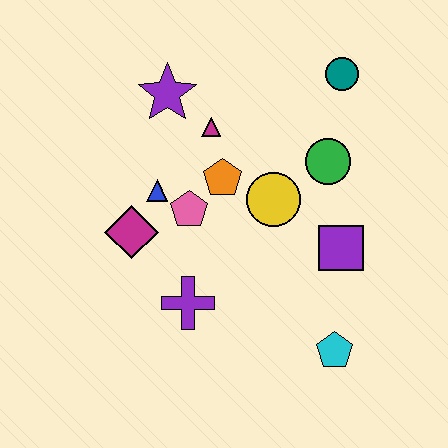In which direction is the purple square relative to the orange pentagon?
The purple square is to the right of the orange pentagon.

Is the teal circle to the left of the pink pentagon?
No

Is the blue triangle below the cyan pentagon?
No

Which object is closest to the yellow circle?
The orange pentagon is closest to the yellow circle.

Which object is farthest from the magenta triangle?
The cyan pentagon is farthest from the magenta triangle.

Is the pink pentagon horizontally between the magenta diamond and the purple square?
Yes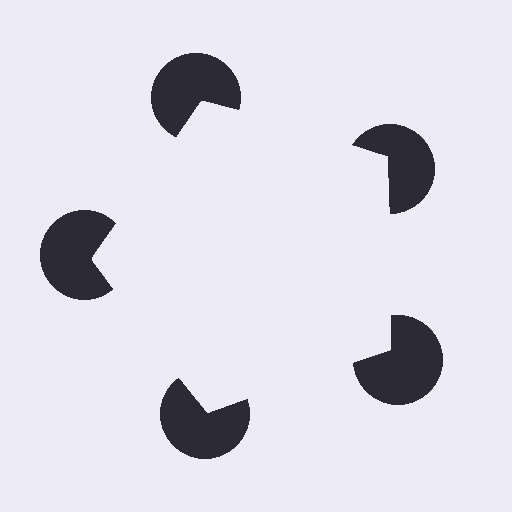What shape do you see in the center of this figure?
An illusory pentagon — its edges are inferred from the aligned wedge cuts in the pac-man discs, not physically drawn.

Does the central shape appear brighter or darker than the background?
It typically appears slightly brighter than the background, even though no actual brightness change is drawn.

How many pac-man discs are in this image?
There are 5 — one at each vertex of the illusory pentagon.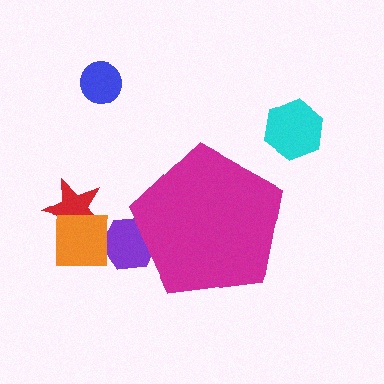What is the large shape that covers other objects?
A magenta pentagon.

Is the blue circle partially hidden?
No, the blue circle is fully visible.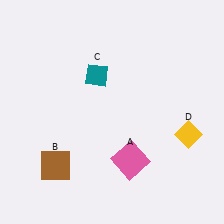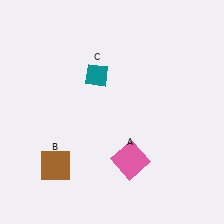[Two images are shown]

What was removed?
The yellow diamond (D) was removed in Image 2.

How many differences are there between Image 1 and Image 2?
There is 1 difference between the two images.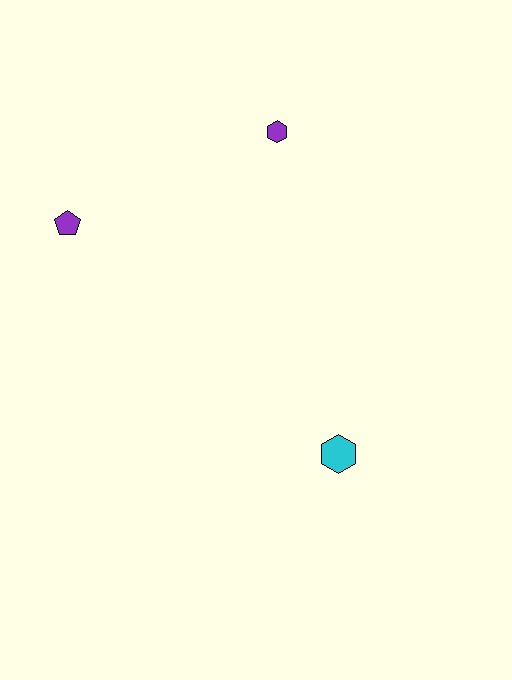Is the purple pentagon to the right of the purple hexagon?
No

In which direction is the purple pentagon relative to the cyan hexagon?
The purple pentagon is to the left of the cyan hexagon.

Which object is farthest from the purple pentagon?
The cyan hexagon is farthest from the purple pentagon.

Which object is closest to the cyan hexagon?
The purple hexagon is closest to the cyan hexagon.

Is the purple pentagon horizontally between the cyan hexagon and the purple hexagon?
No